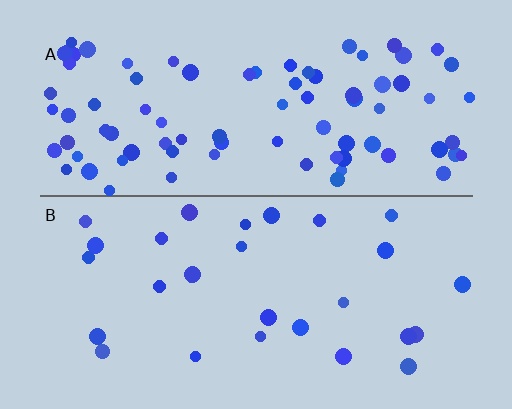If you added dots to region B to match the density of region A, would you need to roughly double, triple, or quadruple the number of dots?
Approximately triple.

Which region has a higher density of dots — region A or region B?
A (the top).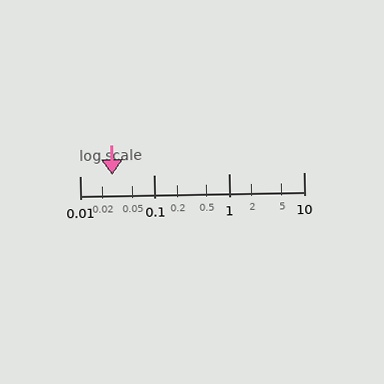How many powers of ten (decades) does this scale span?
The scale spans 3 decades, from 0.01 to 10.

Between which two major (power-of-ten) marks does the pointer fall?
The pointer is between 0.01 and 0.1.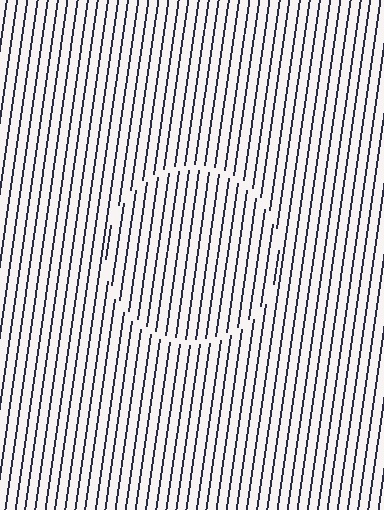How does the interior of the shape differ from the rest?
The interior of the shape contains the same grating, shifted by half a period — the contour is defined by the phase discontinuity where line-ends from the inner and outer gratings abut.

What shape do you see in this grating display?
An illusory circle. The interior of the shape contains the same grating, shifted by half a period — the contour is defined by the phase discontinuity where line-ends from the inner and outer gratings abut.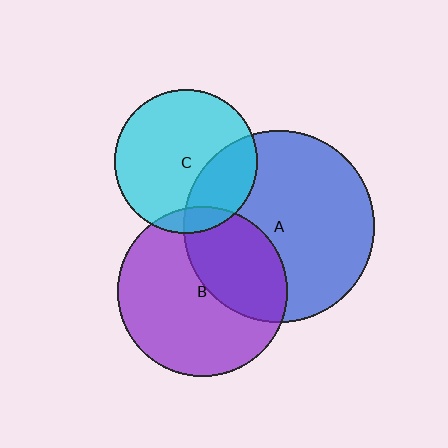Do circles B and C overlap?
Yes.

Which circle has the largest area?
Circle A (blue).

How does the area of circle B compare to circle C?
Approximately 1.4 times.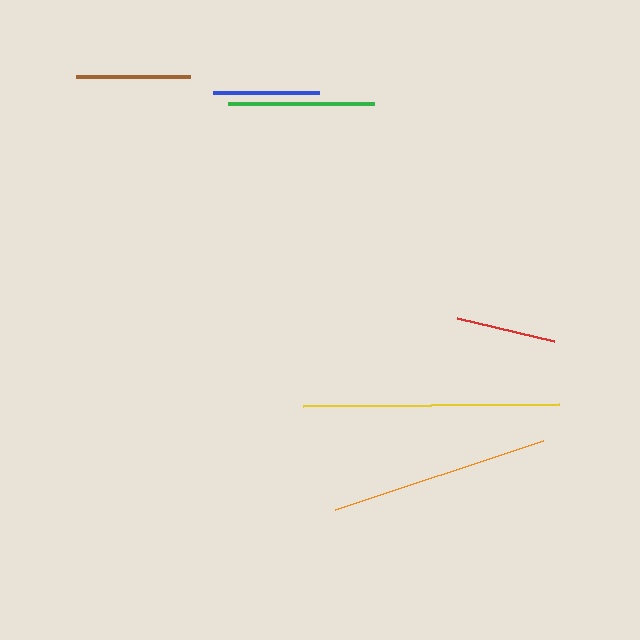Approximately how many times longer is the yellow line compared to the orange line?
The yellow line is approximately 1.2 times the length of the orange line.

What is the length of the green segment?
The green segment is approximately 146 pixels long.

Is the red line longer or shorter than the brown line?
The brown line is longer than the red line.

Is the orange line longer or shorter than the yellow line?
The yellow line is longer than the orange line.